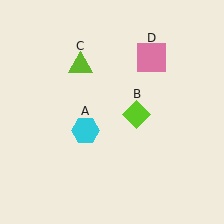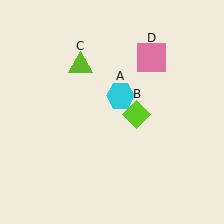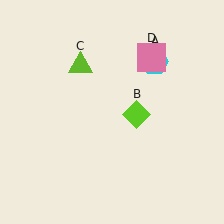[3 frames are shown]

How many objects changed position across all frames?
1 object changed position: cyan hexagon (object A).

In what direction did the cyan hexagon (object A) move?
The cyan hexagon (object A) moved up and to the right.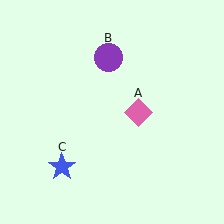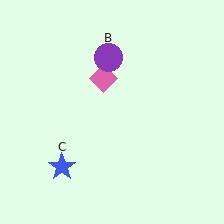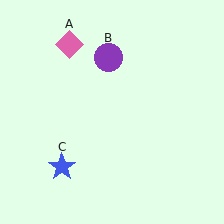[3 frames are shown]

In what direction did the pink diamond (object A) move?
The pink diamond (object A) moved up and to the left.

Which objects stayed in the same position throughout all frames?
Purple circle (object B) and blue star (object C) remained stationary.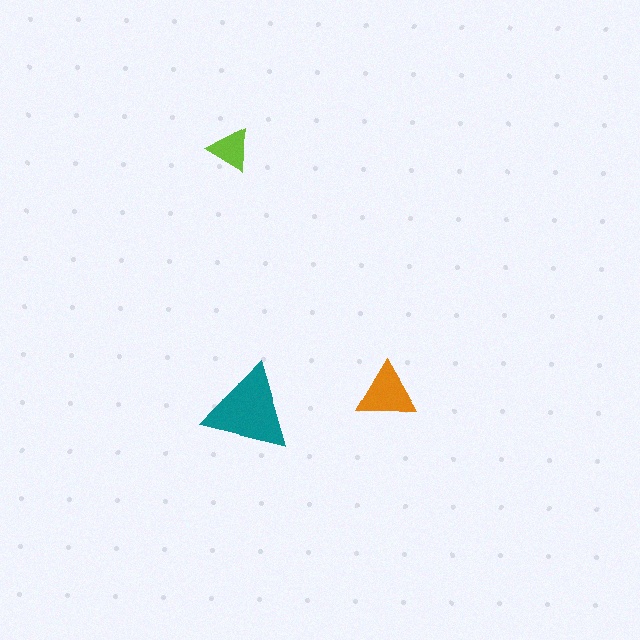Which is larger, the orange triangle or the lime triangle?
The orange one.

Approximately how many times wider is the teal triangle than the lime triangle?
About 2 times wider.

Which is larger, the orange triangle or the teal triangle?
The teal one.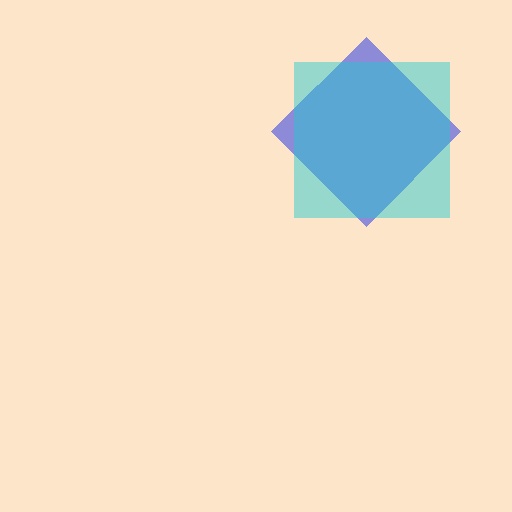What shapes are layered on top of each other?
The layered shapes are: a blue diamond, a cyan square.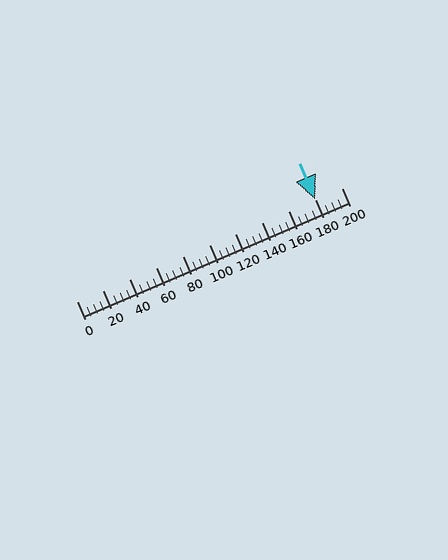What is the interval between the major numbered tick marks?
The major tick marks are spaced 20 units apart.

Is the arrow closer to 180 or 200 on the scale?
The arrow is closer to 180.